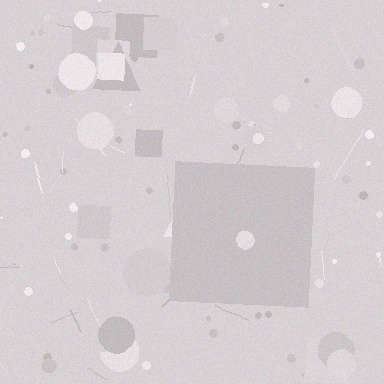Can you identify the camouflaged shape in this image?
The camouflaged shape is a square.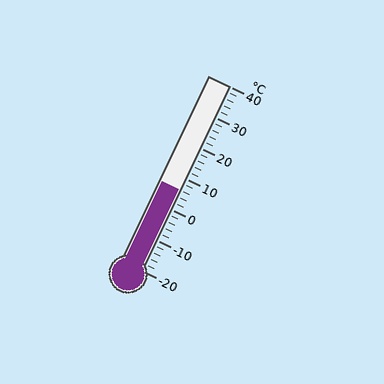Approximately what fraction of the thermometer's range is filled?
The thermometer is filled to approximately 45% of its range.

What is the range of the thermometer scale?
The thermometer scale ranges from -20°C to 40°C.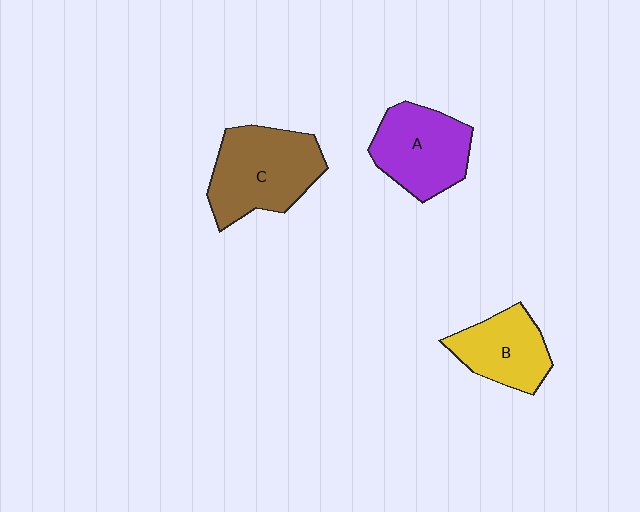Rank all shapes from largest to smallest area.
From largest to smallest: C (brown), A (purple), B (yellow).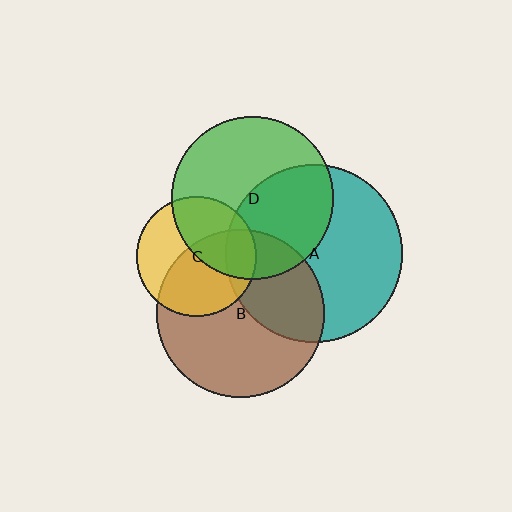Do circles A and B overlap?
Yes.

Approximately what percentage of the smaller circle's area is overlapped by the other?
Approximately 35%.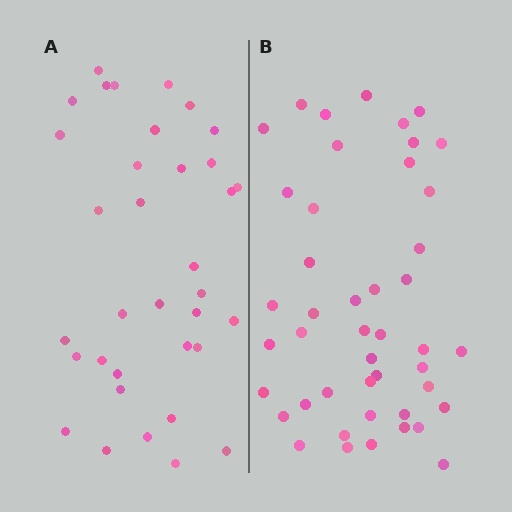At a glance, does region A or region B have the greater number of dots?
Region B (the right region) has more dots.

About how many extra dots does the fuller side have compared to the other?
Region B has roughly 10 or so more dots than region A.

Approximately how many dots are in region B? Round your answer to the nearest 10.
About 40 dots. (The exact count is 45, which rounds to 40.)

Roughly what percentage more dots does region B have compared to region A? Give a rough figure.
About 30% more.